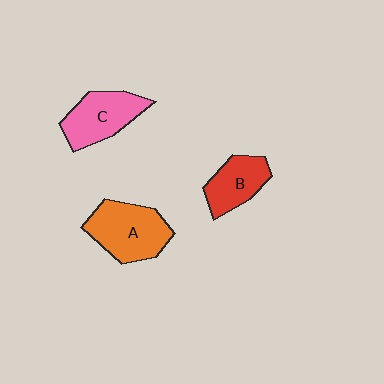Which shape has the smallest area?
Shape B (red).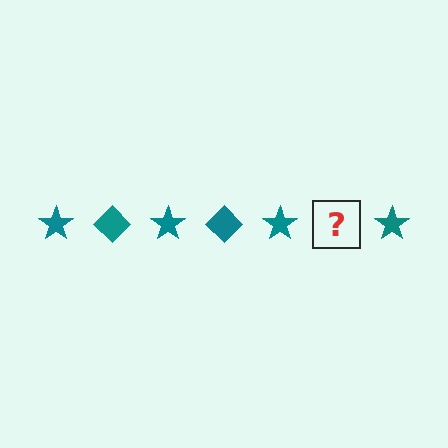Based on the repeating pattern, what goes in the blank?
The blank should be a teal diamond.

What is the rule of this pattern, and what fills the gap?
The rule is that the pattern cycles through star, diamond shapes in teal. The gap should be filled with a teal diamond.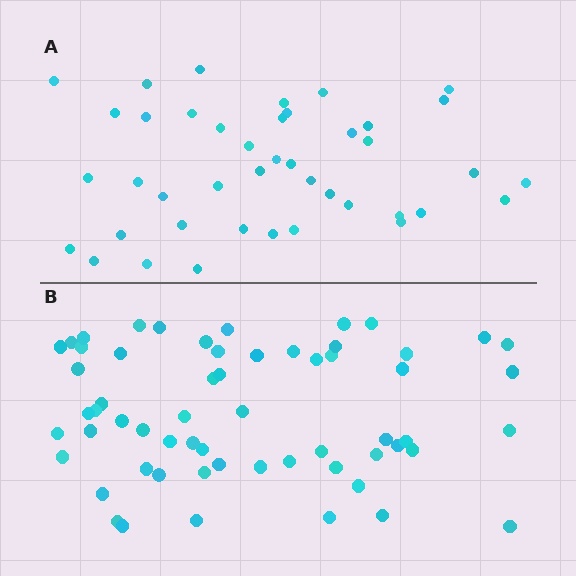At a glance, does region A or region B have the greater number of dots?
Region B (the bottom region) has more dots.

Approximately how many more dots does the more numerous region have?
Region B has approximately 20 more dots than region A.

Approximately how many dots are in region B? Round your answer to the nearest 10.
About 60 dots.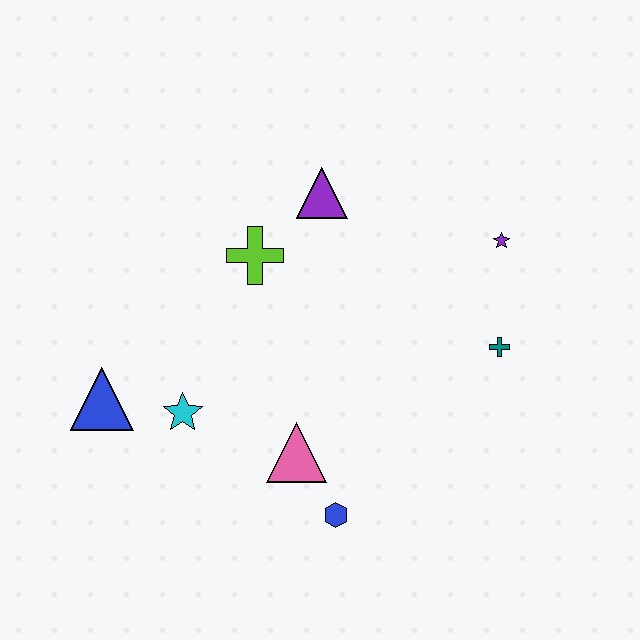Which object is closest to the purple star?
The teal cross is closest to the purple star.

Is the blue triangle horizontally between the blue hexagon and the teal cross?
No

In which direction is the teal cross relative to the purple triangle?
The teal cross is to the right of the purple triangle.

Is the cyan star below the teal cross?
Yes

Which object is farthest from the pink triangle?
The purple star is farthest from the pink triangle.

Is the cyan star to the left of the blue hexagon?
Yes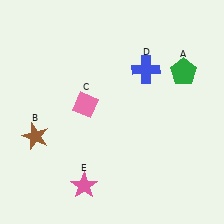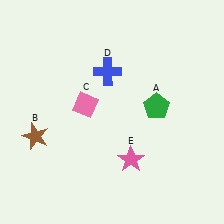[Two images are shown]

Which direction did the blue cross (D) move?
The blue cross (D) moved left.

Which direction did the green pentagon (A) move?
The green pentagon (A) moved down.